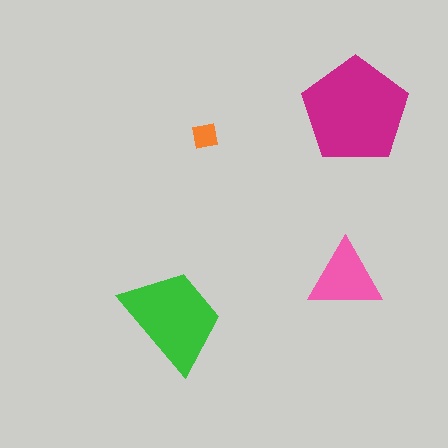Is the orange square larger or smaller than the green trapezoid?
Smaller.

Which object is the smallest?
The orange square.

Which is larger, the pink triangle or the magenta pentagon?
The magenta pentagon.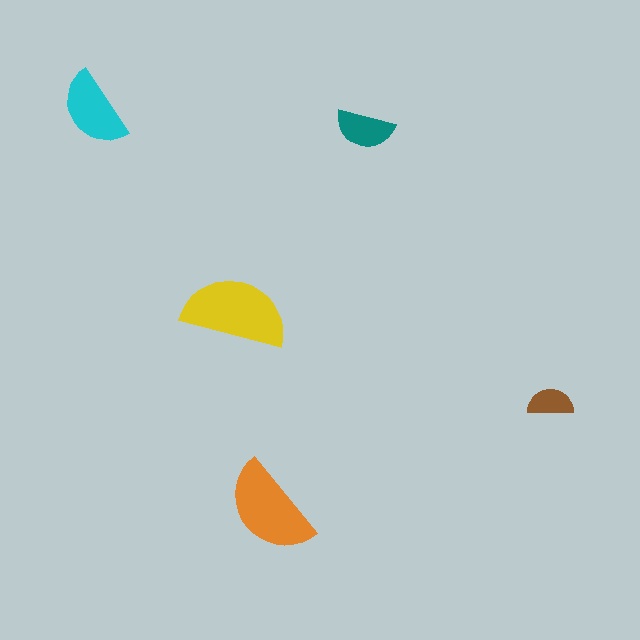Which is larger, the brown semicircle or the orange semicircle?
The orange one.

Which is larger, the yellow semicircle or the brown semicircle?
The yellow one.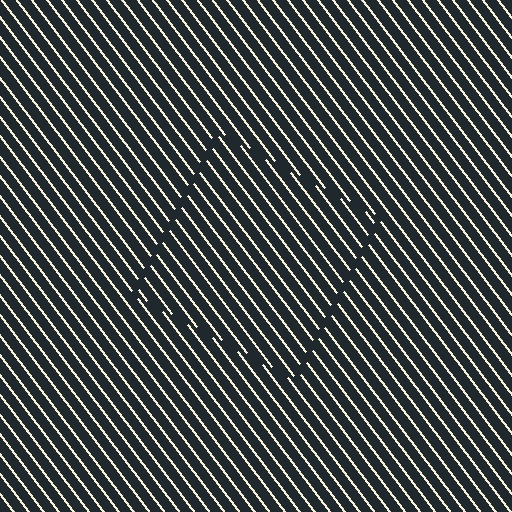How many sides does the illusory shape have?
4 sides — the line-ends trace a square.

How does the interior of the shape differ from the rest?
The interior of the shape contains the same grating, shifted by half a period — the contour is defined by the phase discontinuity where line-ends from the inner and outer gratings abut.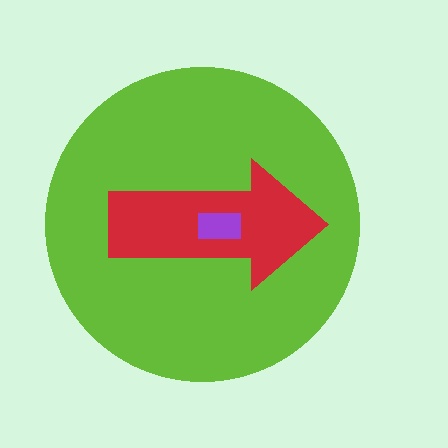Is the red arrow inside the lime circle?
Yes.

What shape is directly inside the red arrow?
The purple rectangle.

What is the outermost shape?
The lime circle.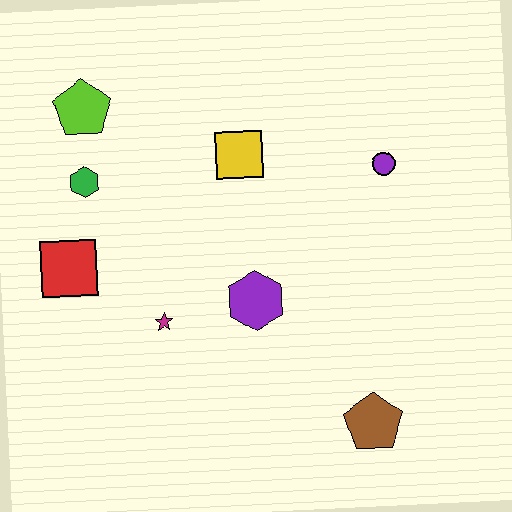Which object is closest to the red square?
The green hexagon is closest to the red square.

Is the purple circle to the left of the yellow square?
No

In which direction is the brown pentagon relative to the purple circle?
The brown pentagon is below the purple circle.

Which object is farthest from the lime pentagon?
The brown pentagon is farthest from the lime pentagon.